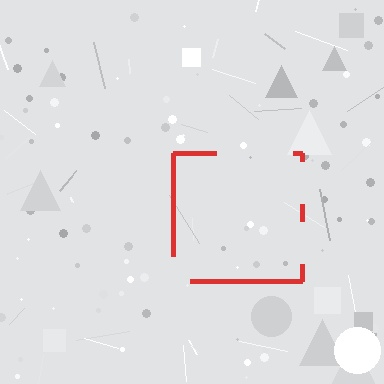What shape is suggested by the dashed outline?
The dashed outline suggests a square.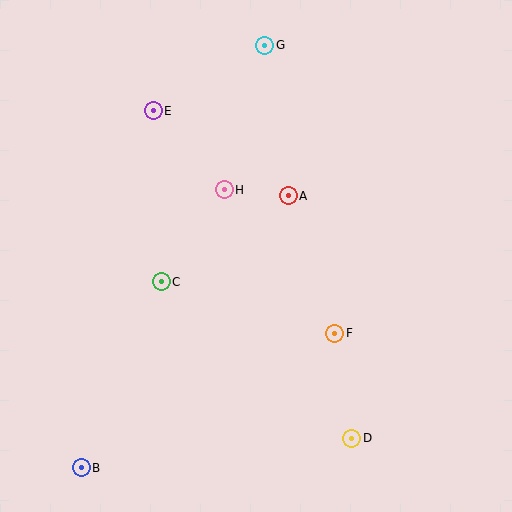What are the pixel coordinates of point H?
Point H is at (224, 190).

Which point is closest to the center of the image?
Point A at (288, 196) is closest to the center.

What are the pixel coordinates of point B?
Point B is at (81, 468).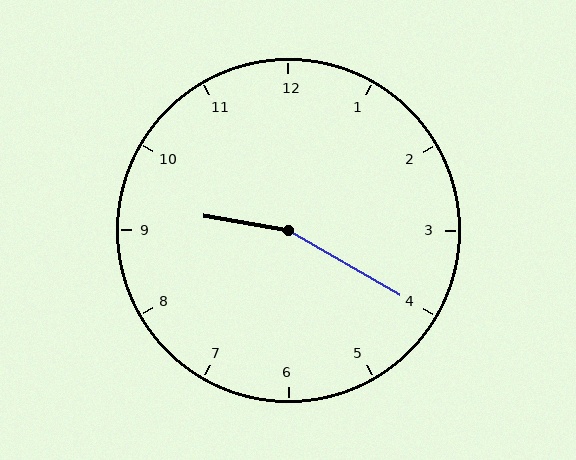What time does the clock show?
9:20.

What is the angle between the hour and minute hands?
Approximately 160 degrees.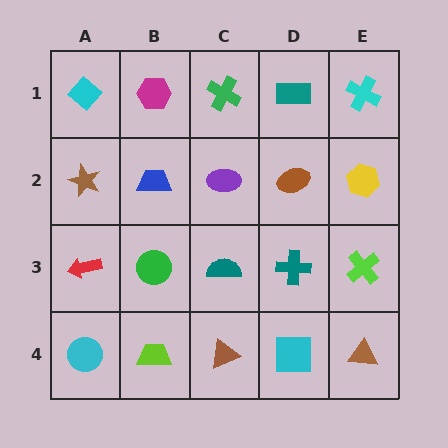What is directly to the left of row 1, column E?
A teal rectangle.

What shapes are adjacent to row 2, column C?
A green cross (row 1, column C), a teal semicircle (row 3, column C), a blue trapezoid (row 2, column B), a brown ellipse (row 2, column D).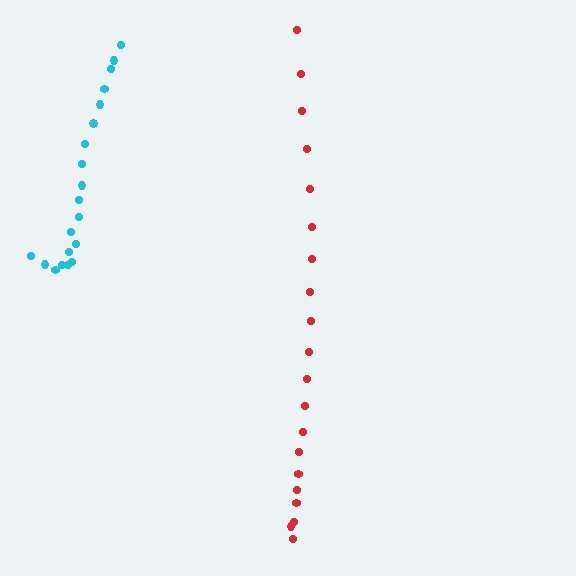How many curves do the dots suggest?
There are 2 distinct paths.